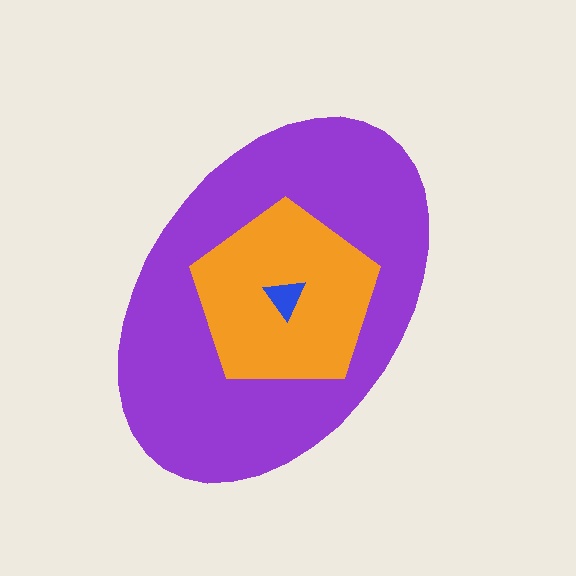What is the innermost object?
The blue triangle.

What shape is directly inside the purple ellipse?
The orange pentagon.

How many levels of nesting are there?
3.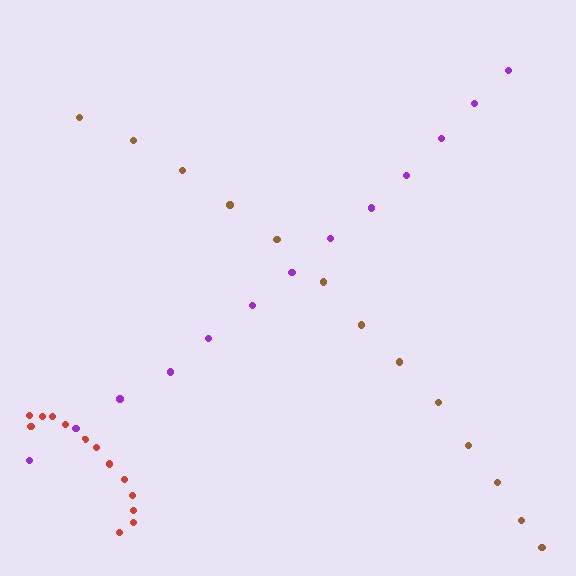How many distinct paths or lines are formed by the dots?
There are 3 distinct paths.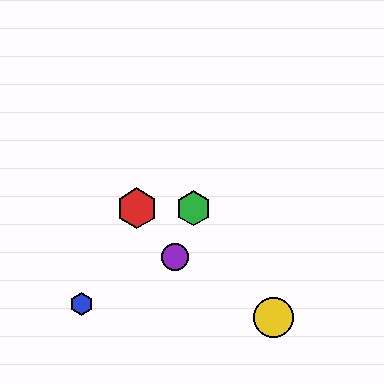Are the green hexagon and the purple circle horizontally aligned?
No, the green hexagon is at y≈208 and the purple circle is at y≈257.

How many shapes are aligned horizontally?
2 shapes (the red hexagon, the green hexagon) are aligned horizontally.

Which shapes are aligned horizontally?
The red hexagon, the green hexagon are aligned horizontally.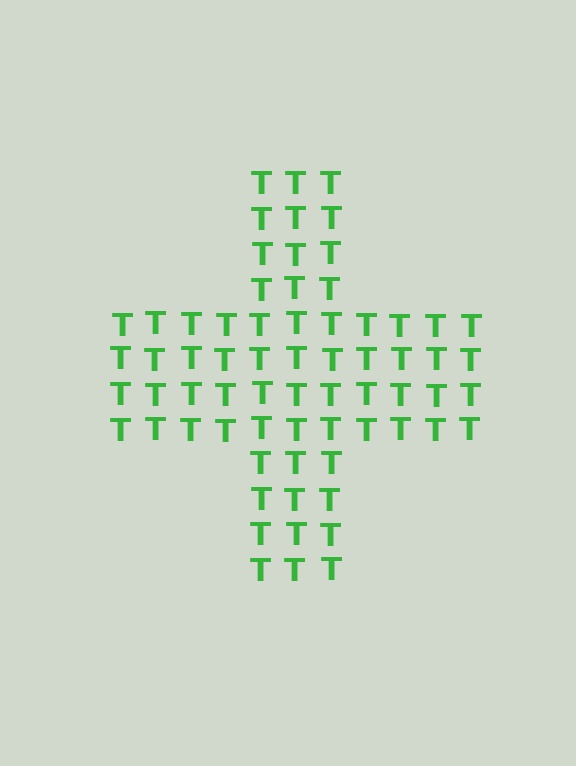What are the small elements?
The small elements are letter T's.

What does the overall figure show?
The overall figure shows a cross.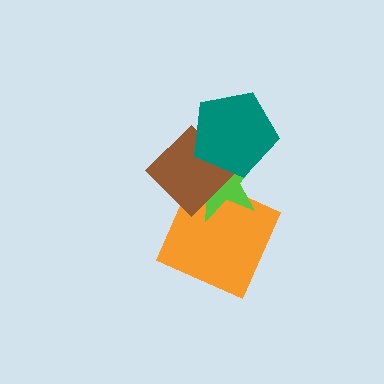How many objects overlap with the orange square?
2 objects overlap with the orange square.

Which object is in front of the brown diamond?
The teal pentagon is in front of the brown diamond.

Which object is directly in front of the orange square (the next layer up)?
The lime star is directly in front of the orange square.